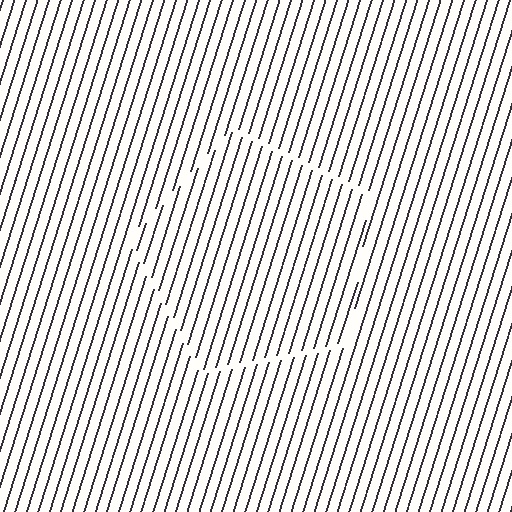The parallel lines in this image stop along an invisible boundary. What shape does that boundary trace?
An illusory pentagon. The interior of the shape contains the same grating, shifted by half a period — the contour is defined by the phase discontinuity where line-ends from the inner and outer gratings abut.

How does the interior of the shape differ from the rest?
The interior of the shape contains the same grating, shifted by half a period — the contour is defined by the phase discontinuity where line-ends from the inner and outer gratings abut.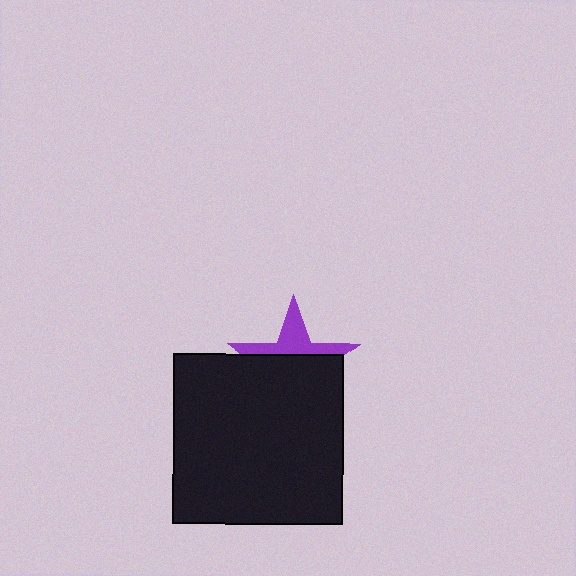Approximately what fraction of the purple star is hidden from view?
Roughly 65% of the purple star is hidden behind the black square.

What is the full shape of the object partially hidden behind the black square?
The partially hidden object is a purple star.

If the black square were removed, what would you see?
You would see the complete purple star.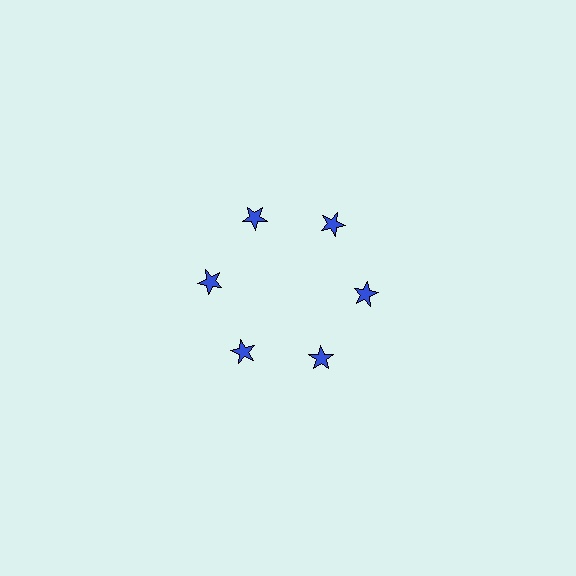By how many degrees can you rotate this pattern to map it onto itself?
The pattern maps onto itself every 60 degrees of rotation.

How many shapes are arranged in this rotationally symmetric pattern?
There are 6 shapes, arranged in 6 groups of 1.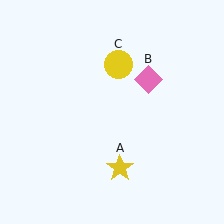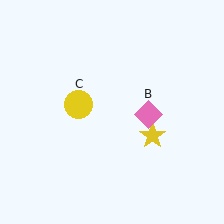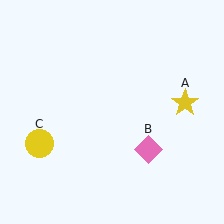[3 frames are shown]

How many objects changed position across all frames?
3 objects changed position: yellow star (object A), pink diamond (object B), yellow circle (object C).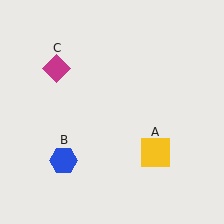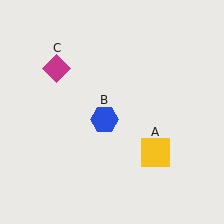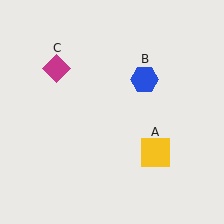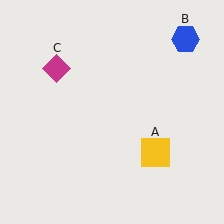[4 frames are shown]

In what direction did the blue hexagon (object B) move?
The blue hexagon (object B) moved up and to the right.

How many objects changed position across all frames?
1 object changed position: blue hexagon (object B).